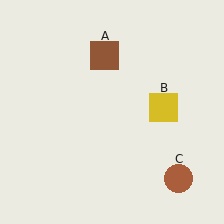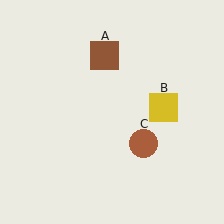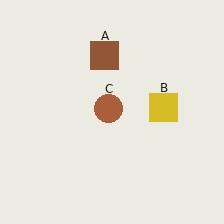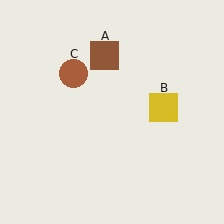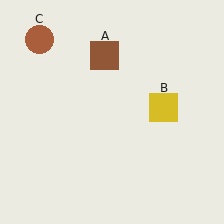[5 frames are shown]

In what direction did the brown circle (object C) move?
The brown circle (object C) moved up and to the left.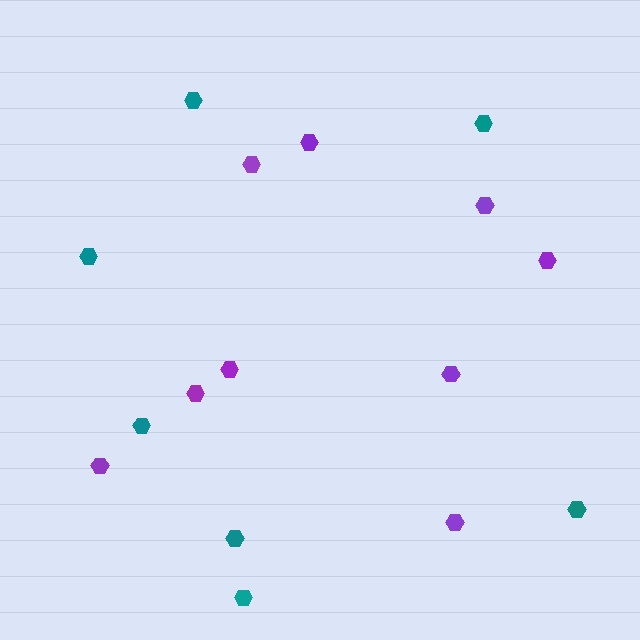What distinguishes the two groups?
There are 2 groups: one group of purple hexagons (9) and one group of teal hexagons (7).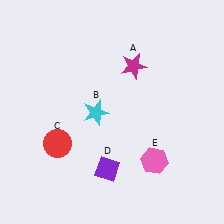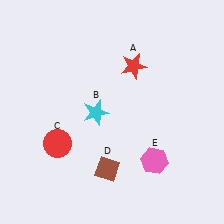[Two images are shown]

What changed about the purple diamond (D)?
In Image 1, D is purple. In Image 2, it changed to brown.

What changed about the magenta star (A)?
In Image 1, A is magenta. In Image 2, it changed to red.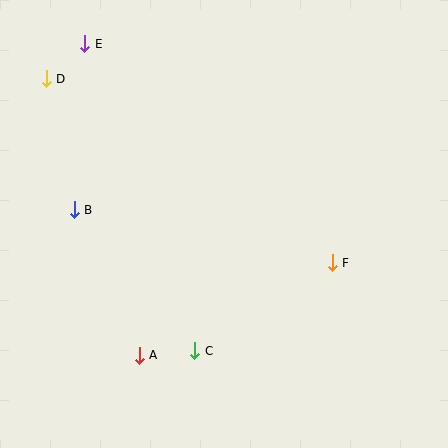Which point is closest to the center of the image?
Point F at (332, 263) is closest to the center.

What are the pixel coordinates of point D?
Point D is at (46, 79).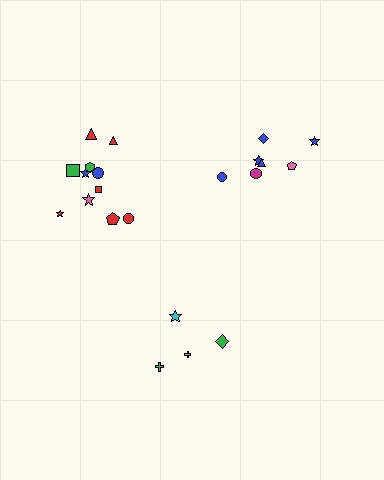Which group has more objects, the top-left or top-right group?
The top-left group.